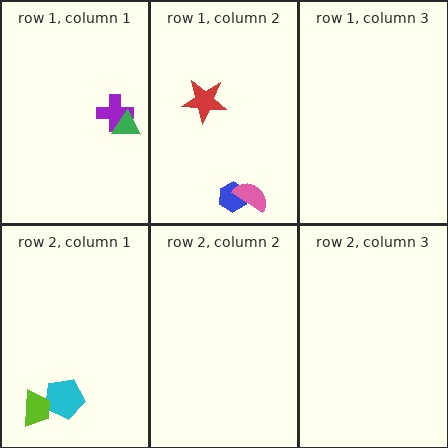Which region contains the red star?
The row 1, column 2 region.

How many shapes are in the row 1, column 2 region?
3.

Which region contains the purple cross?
The row 1, column 1 region.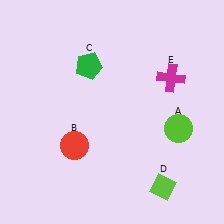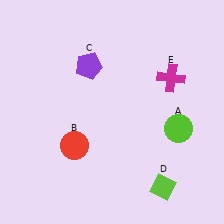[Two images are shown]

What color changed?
The pentagon (C) changed from green in Image 1 to purple in Image 2.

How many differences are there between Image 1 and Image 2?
There is 1 difference between the two images.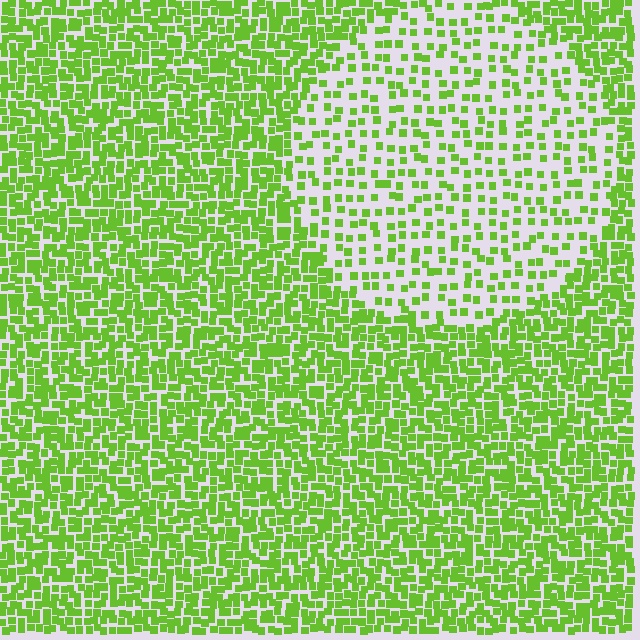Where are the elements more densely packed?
The elements are more densely packed outside the circle boundary.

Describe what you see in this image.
The image contains small lime elements arranged at two different densities. A circle-shaped region is visible where the elements are less densely packed than the surrounding area.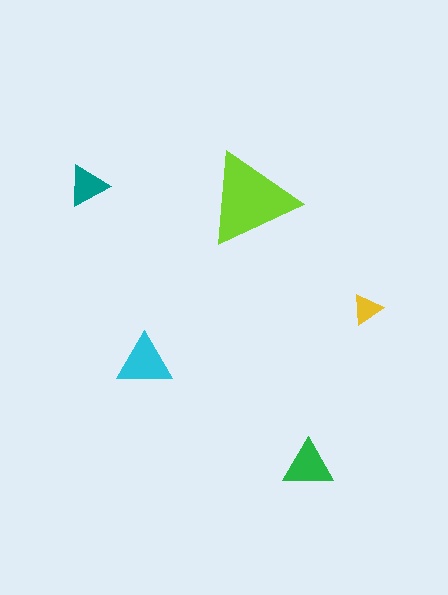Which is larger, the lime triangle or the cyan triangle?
The lime one.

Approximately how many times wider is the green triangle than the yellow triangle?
About 1.5 times wider.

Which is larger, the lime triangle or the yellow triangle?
The lime one.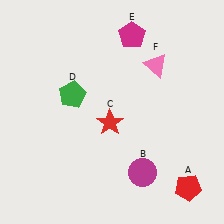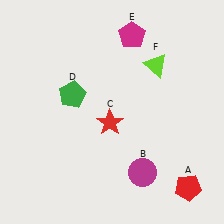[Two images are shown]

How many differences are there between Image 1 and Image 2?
There is 1 difference between the two images.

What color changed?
The triangle (F) changed from pink in Image 1 to lime in Image 2.